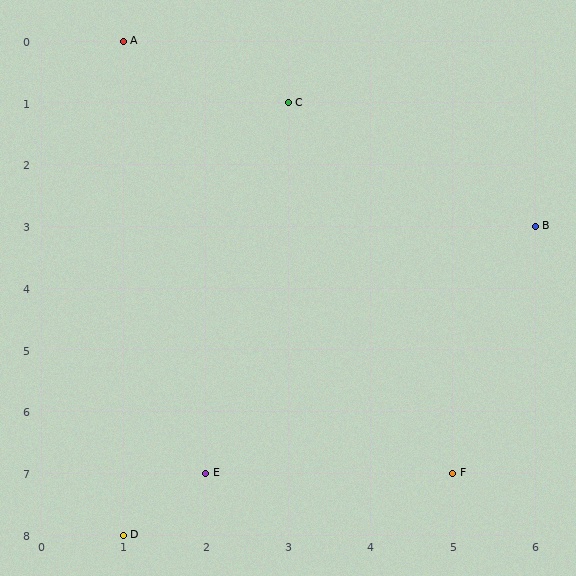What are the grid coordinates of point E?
Point E is at grid coordinates (2, 7).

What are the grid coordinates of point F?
Point F is at grid coordinates (5, 7).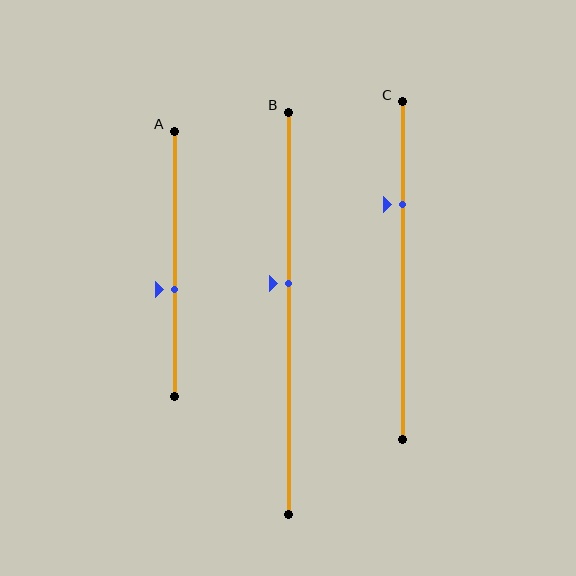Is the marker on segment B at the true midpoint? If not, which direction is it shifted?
No, the marker on segment B is shifted upward by about 7% of the segment length.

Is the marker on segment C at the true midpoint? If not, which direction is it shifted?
No, the marker on segment C is shifted upward by about 20% of the segment length.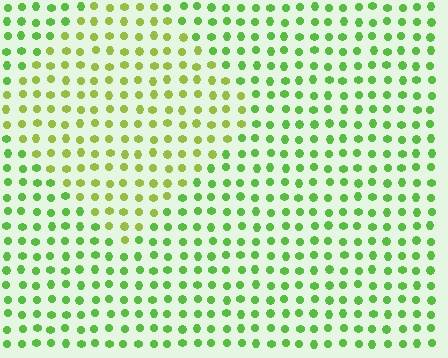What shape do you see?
I see a diamond.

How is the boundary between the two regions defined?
The boundary is defined purely by a slight shift in hue (about 29 degrees). Spacing, size, and orientation are identical on both sides.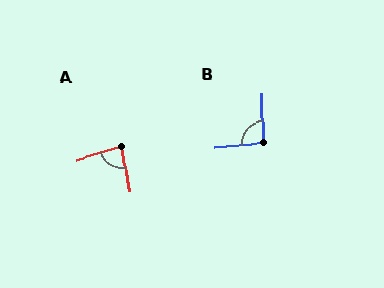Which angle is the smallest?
A, at approximately 82 degrees.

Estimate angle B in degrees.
Approximately 95 degrees.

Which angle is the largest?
B, at approximately 95 degrees.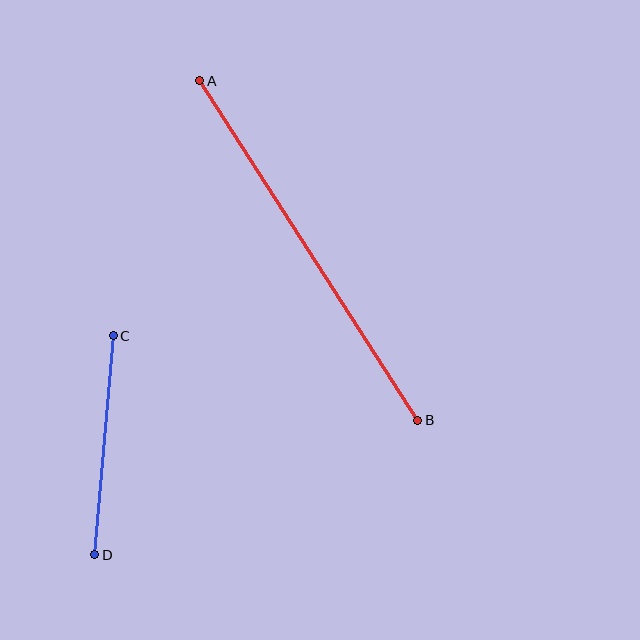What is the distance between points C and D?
The distance is approximately 220 pixels.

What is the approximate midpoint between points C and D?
The midpoint is at approximately (104, 445) pixels.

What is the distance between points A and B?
The distance is approximately 403 pixels.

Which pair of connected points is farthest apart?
Points A and B are farthest apart.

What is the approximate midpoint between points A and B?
The midpoint is at approximately (309, 251) pixels.